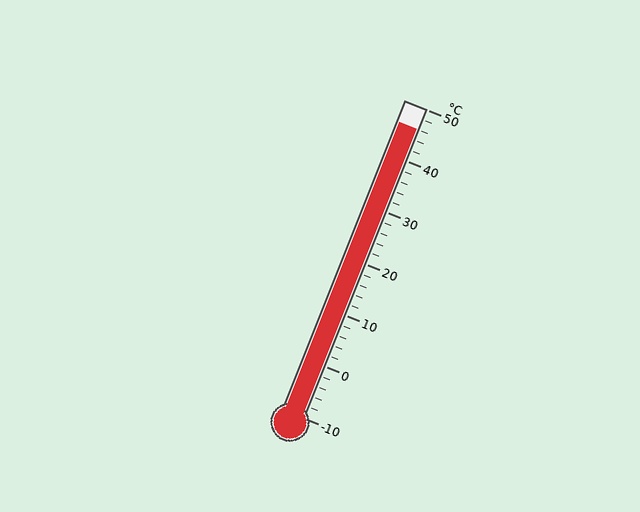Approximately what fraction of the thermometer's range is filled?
The thermometer is filled to approximately 95% of its range.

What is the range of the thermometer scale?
The thermometer scale ranges from -10°C to 50°C.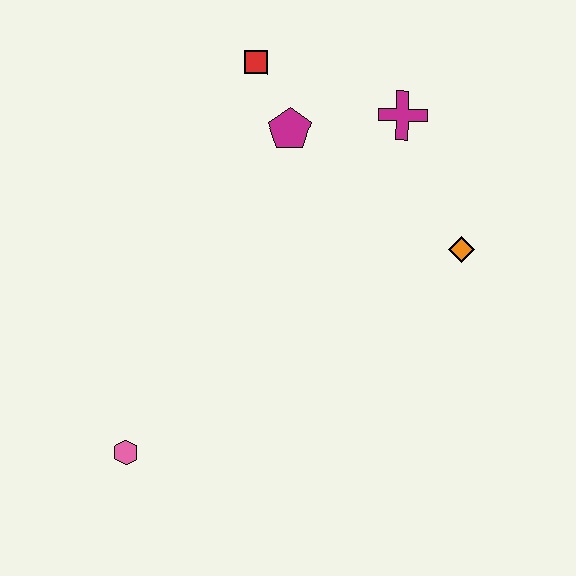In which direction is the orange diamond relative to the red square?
The orange diamond is to the right of the red square.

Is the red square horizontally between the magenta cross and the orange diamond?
No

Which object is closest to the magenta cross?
The magenta pentagon is closest to the magenta cross.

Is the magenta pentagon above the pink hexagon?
Yes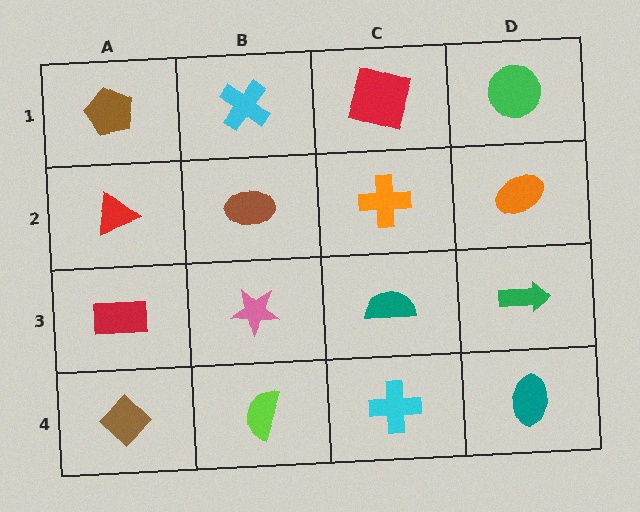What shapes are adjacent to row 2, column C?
A red square (row 1, column C), a teal semicircle (row 3, column C), a brown ellipse (row 2, column B), an orange ellipse (row 2, column D).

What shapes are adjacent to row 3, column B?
A brown ellipse (row 2, column B), a lime semicircle (row 4, column B), a red rectangle (row 3, column A), a teal semicircle (row 3, column C).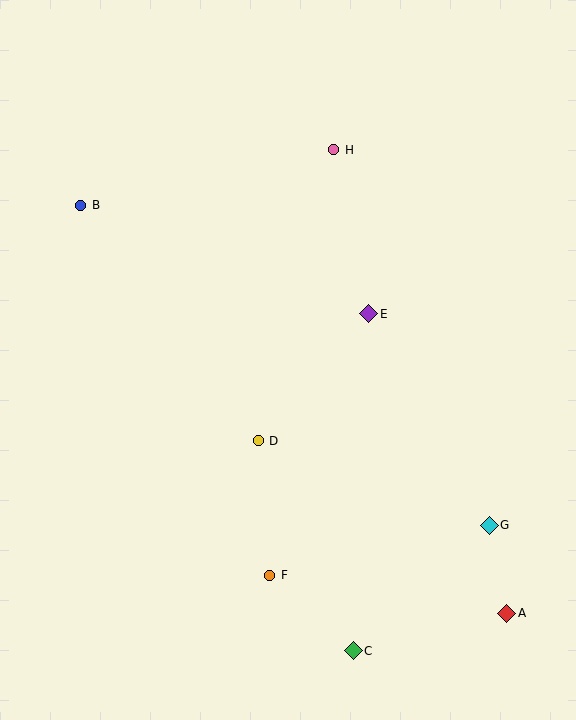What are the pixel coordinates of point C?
Point C is at (353, 651).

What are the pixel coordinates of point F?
Point F is at (270, 576).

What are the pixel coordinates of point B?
Point B is at (81, 205).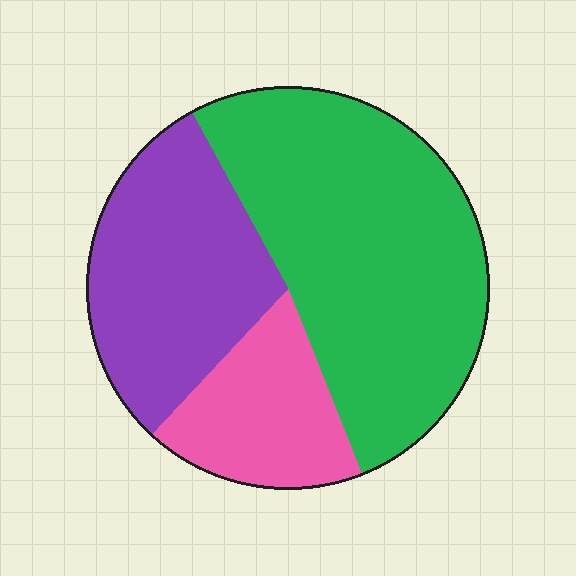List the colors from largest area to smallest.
From largest to smallest: green, purple, pink.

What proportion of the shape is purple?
Purple covers about 30% of the shape.